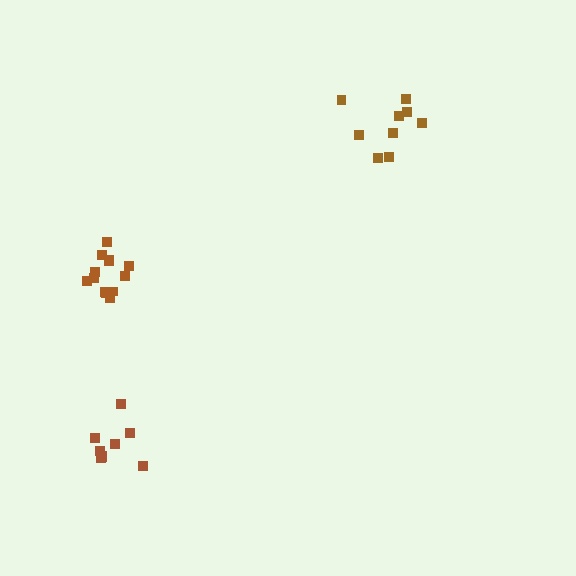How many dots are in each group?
Group 1: 13 dots, Group 2: 9 dots, Group 3: 9 dots (31 total).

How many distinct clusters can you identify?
There are 3 distinct clusters.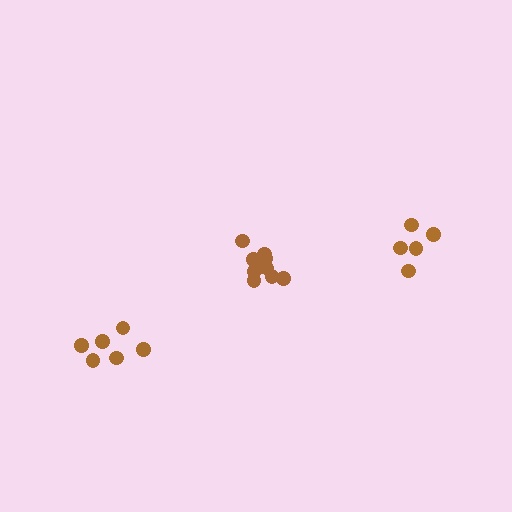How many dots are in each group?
Group 1: 11 dots, Group 2: 6 dots, Group 3: 5 dots (22 total).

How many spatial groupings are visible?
There are 3 spatial groupings.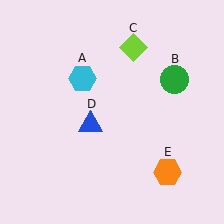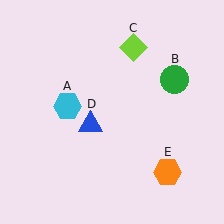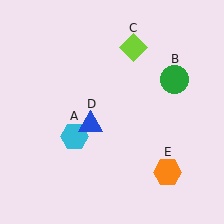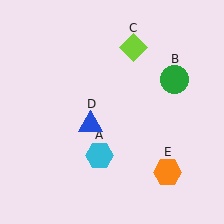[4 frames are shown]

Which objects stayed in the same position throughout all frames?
Green circle (object B) and lime diamond (object C) and blue triangle (object D) and orange hexagon (object E) remained stationary.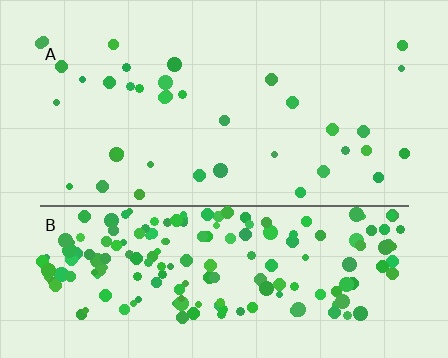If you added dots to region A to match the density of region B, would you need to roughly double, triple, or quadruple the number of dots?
Approximately quadruple.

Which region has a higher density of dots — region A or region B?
B (the bottom).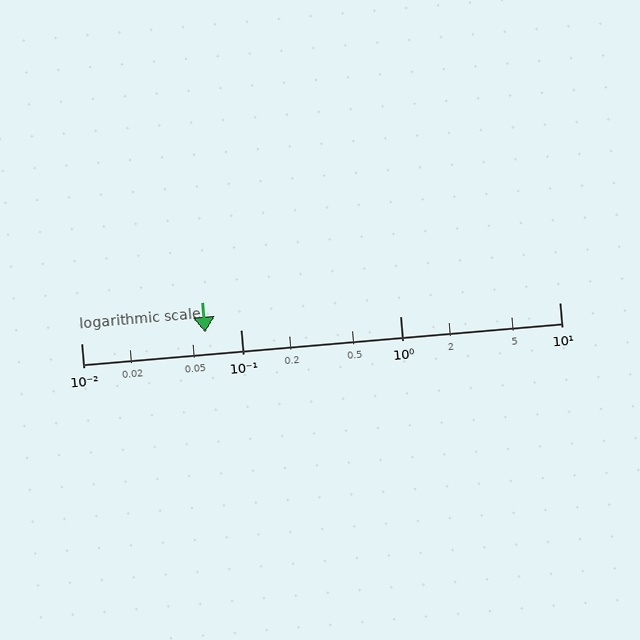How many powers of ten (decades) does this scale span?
The scale spans 3 decades, from 0.01 to 10.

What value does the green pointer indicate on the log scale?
The pointer indicates approximately 0.06.